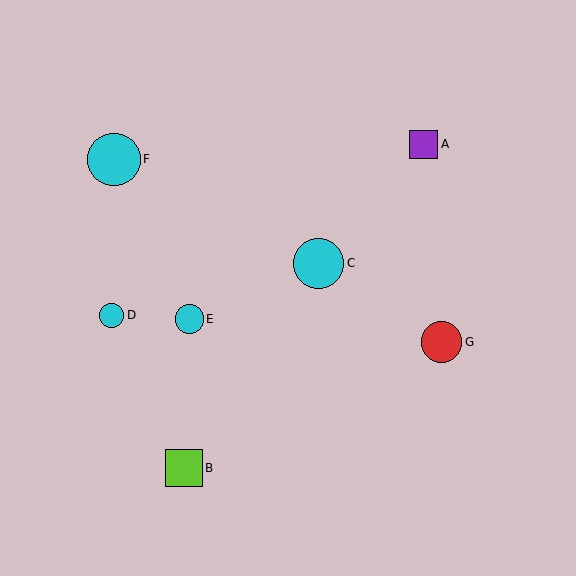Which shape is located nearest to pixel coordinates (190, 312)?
The cyan circle (labeled E) at (189, 319) is nearest to that location.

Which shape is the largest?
The cyan circle (labeled F) is the largest.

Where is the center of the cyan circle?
The center of the cyan circle is at (112, 315).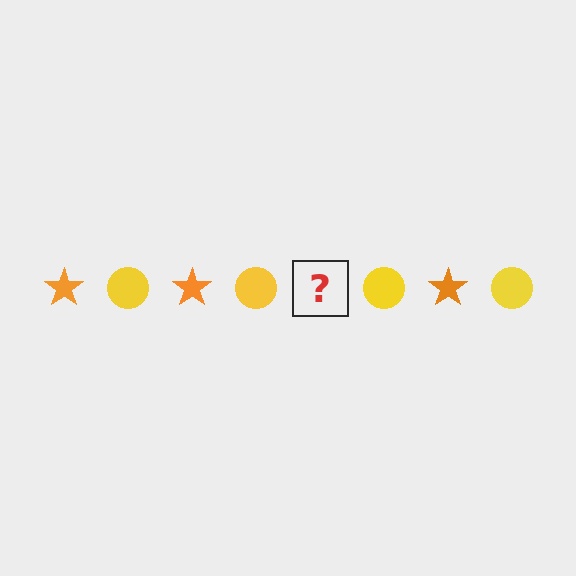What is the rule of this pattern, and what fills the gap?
The rule is that the pattern alternates between orange star and yellow circle. The gap should be filled with an orange star.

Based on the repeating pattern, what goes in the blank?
The blank should be an orange star.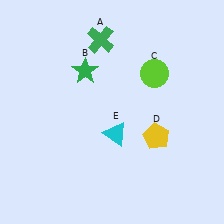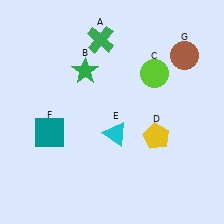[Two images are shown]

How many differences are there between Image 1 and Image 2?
There are 2 differences between the two images.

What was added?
A teal square (F), a brown circle (G) were added in Image 2.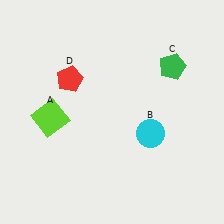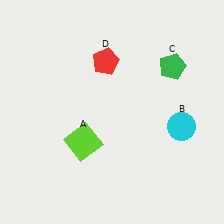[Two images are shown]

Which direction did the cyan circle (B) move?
The cyan circle (B) moved right.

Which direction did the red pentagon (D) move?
The red pentagon (D) moved right.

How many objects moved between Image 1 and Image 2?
3 objects moved between the two images.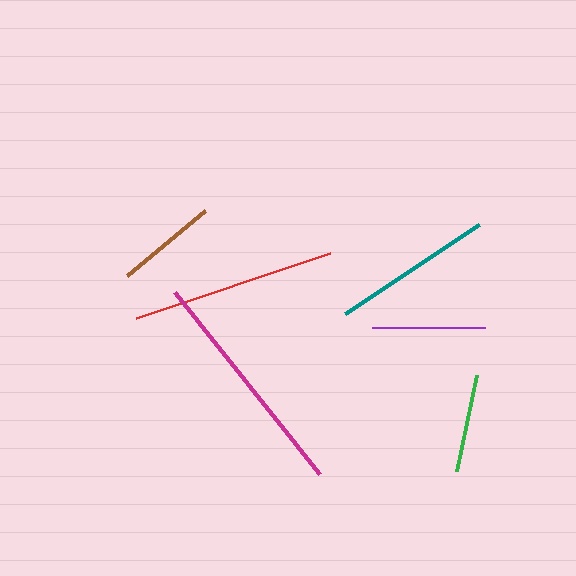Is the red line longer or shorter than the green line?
The red line is longer than the green line.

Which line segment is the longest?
The magenta line is the longest at approximately 232 pixels.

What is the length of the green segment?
The green segment is approximately 98 pixels long.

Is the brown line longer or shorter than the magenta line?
The magenta line is longer than the brown line.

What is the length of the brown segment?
The brown segment is approximately 101 pixels long.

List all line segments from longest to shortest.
From longest to shortest: magenta, red, teal, purple, brown, green.